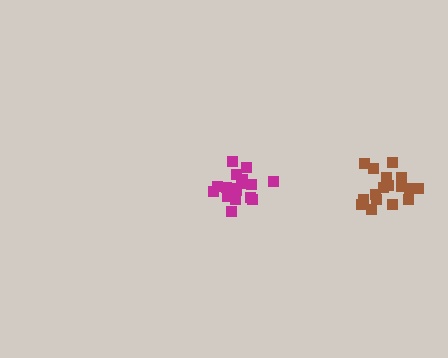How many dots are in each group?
Group 1: 18 dots, Group 2: 17 dots (35 total).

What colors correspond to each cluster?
The clusters are colored: magenta, brown.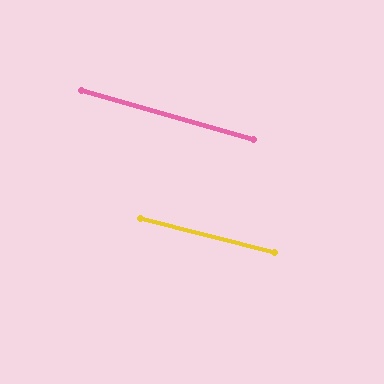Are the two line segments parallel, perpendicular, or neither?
Parallel — their directions differ by only 1.9°.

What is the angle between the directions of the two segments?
Approximately 2 degrees.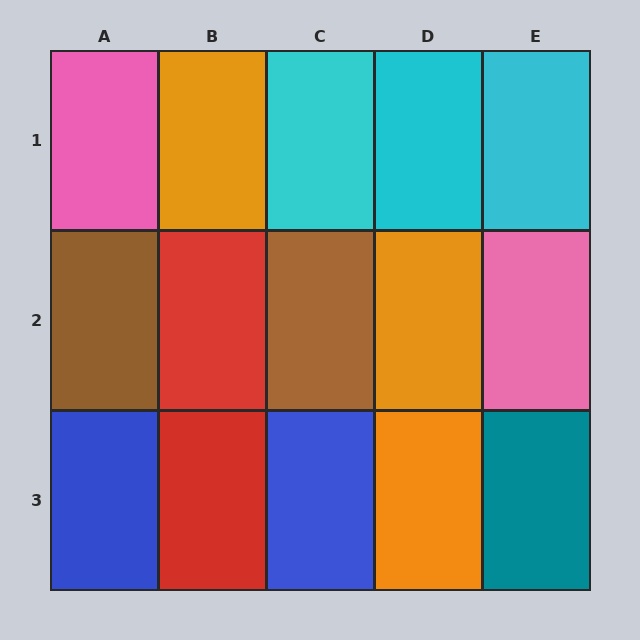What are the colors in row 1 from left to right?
Pink, orange, cyan, cyan, cyan.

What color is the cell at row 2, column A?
Brown.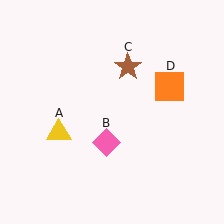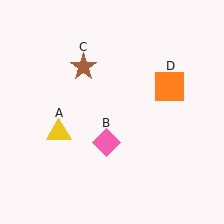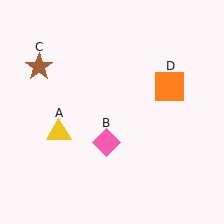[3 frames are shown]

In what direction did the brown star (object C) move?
The brown star (object C) moved left.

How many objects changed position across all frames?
1 object changed position: brown star (object C).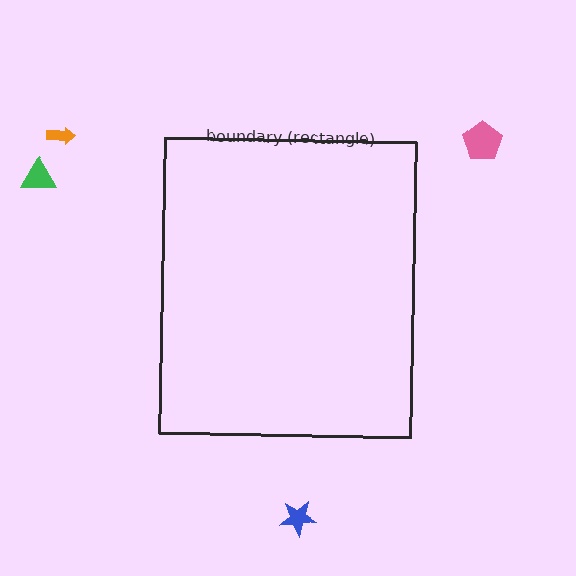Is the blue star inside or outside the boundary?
Outside.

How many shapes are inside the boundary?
0 inside, 4 outside.